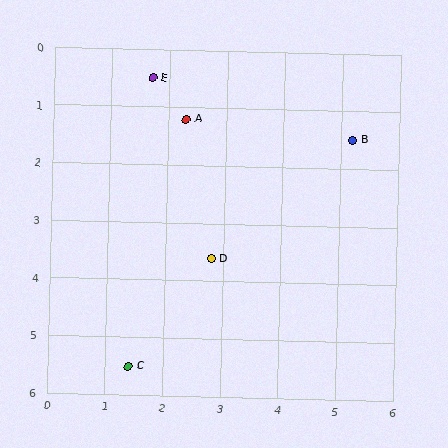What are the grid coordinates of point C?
Point C is at approximately (1.4, 5.5).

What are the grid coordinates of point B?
Point B is at approximately (5.2, 1.5).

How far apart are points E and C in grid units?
Points E and C are about 5.0 grid units apart.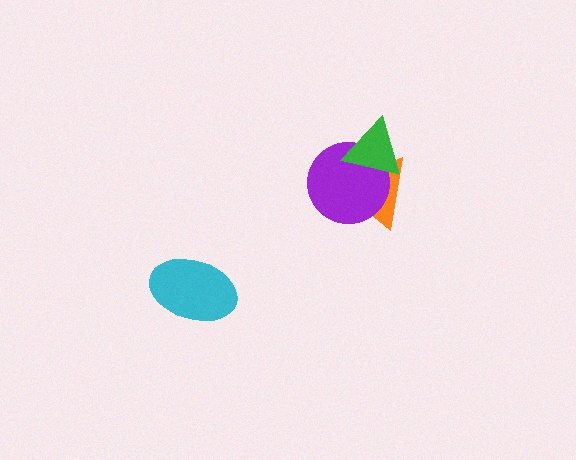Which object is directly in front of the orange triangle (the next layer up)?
The purple circle is directly in front of the orange triangle.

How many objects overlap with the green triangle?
2 objects overlap with the green triangle.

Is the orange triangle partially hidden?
Yes, it is partially covered by another shape.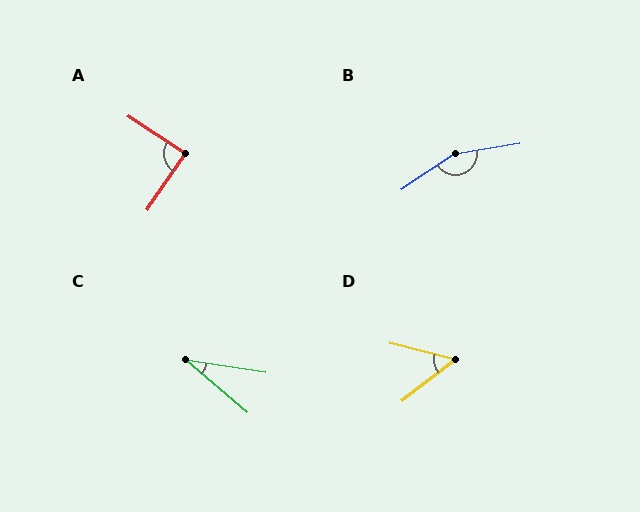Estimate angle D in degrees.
Approximately 52 degrees.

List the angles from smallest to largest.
C (32°), D (52°), A (89°), B (156°).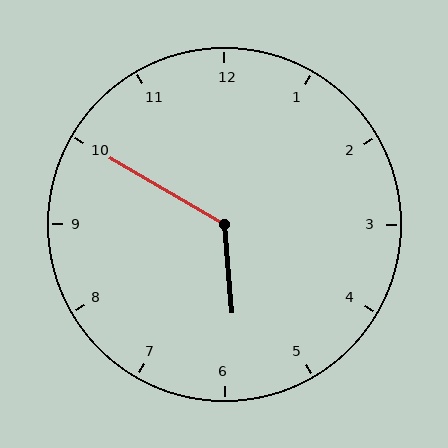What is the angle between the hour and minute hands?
Approximately 125 degrees.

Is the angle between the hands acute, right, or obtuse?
It is obtuse.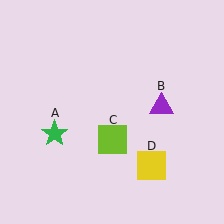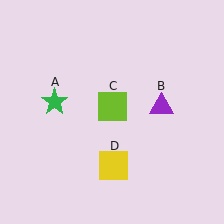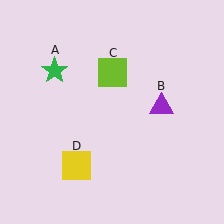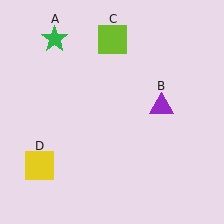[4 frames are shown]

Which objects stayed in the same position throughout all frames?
Purple triangle (object B) remained stationary.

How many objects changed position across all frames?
3 objects changed position: green star (object A), lime square (object C), yellow square (object D).